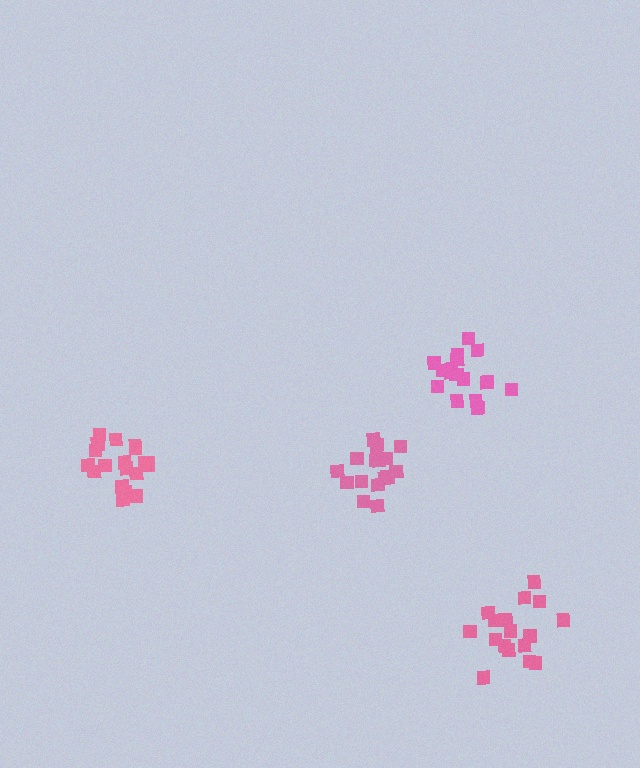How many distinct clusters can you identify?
There are 4 distinct clusters.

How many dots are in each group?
Group 1: 17 dots, Group 2: 19 dots, Group 3: 17 dots, Group 4: 17 dots (70 total).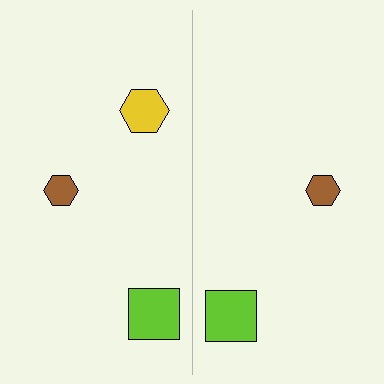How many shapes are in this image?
There are 5 shapes in this image.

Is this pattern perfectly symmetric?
No, the pattern is not perfectly symmetric. A yellow hexagon is missing from the right side.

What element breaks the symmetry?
A yellow hexagon is missing from the right side.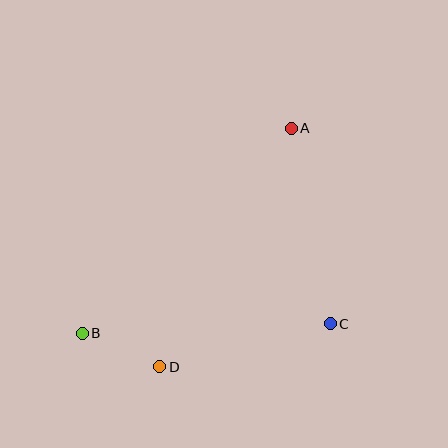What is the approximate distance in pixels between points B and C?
The distance between B and C is approximately 248 pixels.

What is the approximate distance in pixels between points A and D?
The distance between A and D is approximately 272 pixels.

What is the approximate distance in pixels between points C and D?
The distance between C and D is approximately 175 pixels.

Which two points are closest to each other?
Points B and D are closest to each other.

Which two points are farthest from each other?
Points A and B are farthest from each other.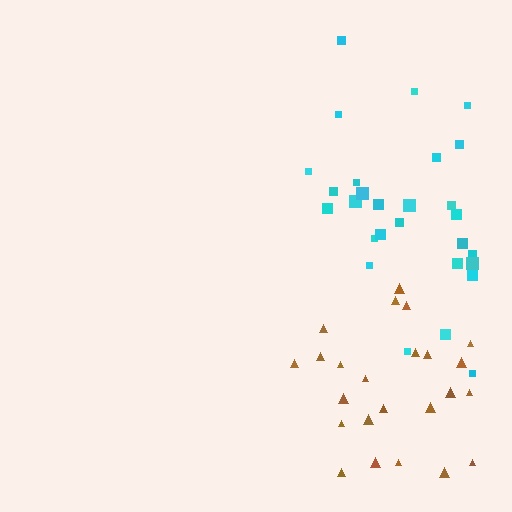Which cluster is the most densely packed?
Brown.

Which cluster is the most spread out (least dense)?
Cyan.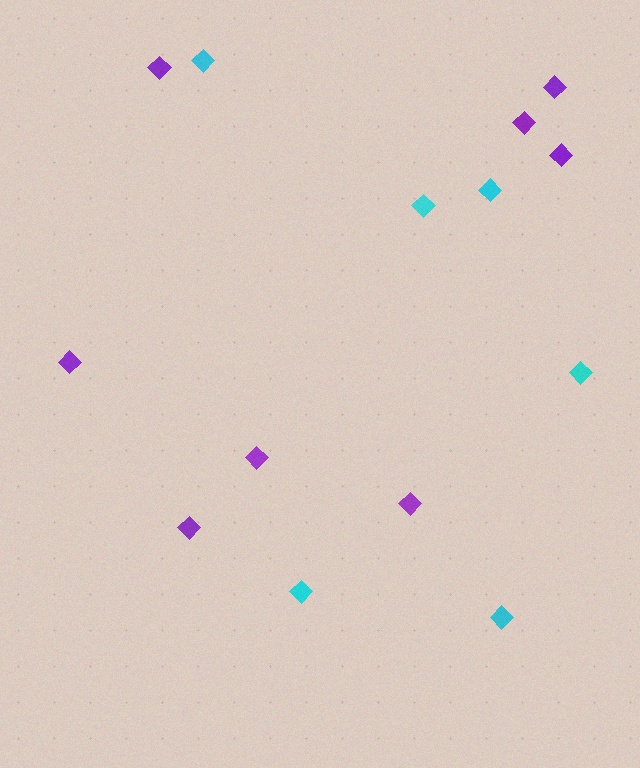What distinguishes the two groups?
There are 2 groups: one group of cyan diamonds (6) and one group of purple diamonds (8).